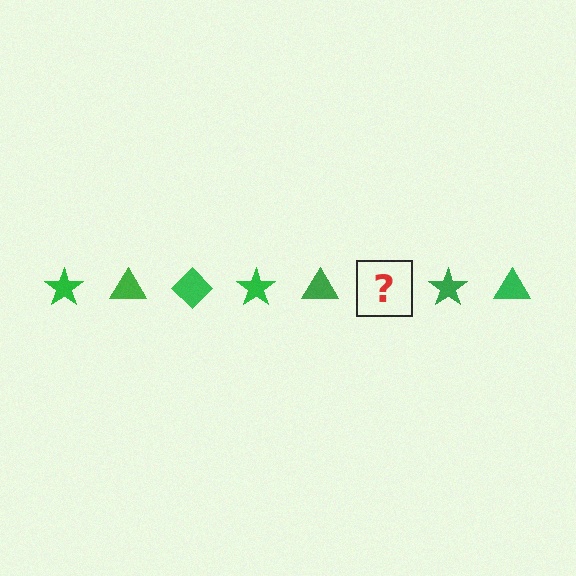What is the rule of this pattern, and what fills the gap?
The rule is that the pattern cycles through star, triangle, diamond shapes in green. The gap should be filled with a green diamond.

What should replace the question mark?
The question mark should be replaced with a green diamond.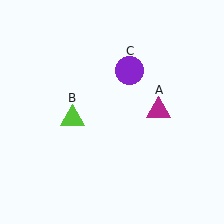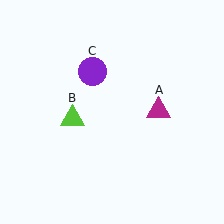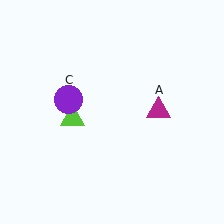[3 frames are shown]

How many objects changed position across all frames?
1 object changed position: purple circle (object C).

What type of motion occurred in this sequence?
The purple circle (object C) rotated counterclockwise around the center of the scene.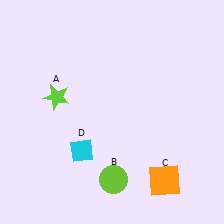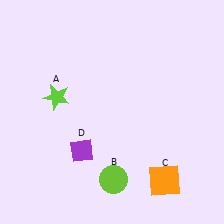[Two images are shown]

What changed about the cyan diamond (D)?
In Image 1, D is cyan. In Image 2, it changed to purple.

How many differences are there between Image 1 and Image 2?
There is 1 difference between the two images.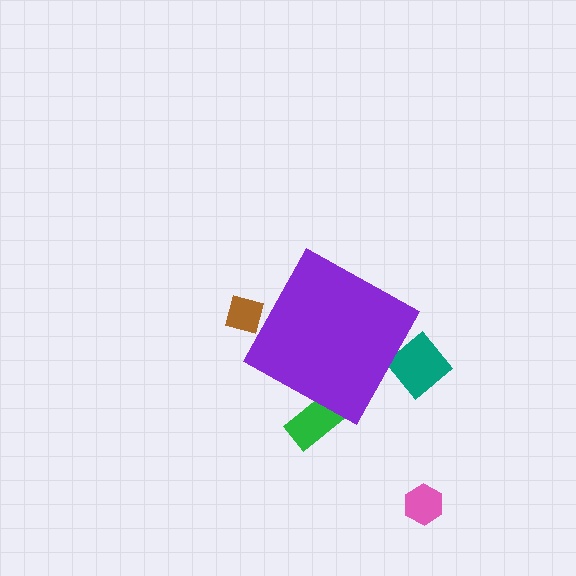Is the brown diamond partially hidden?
Yes, the brown diamond is partially hidden behind the purple diamond.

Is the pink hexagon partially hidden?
No, the pink hexagon is fully visible.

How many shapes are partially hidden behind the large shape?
3 shapes are partially hidden.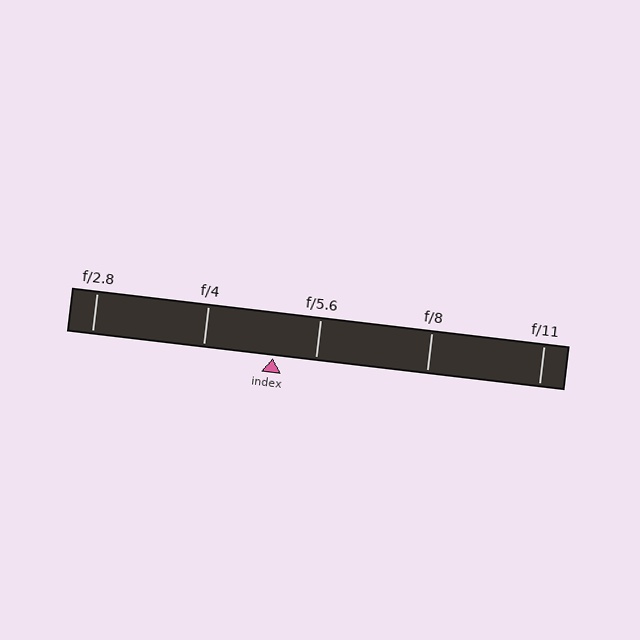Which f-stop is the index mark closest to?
The index mark is closest to f/5.6.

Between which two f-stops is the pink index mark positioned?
The index mark is between f/4 and f/5.6.